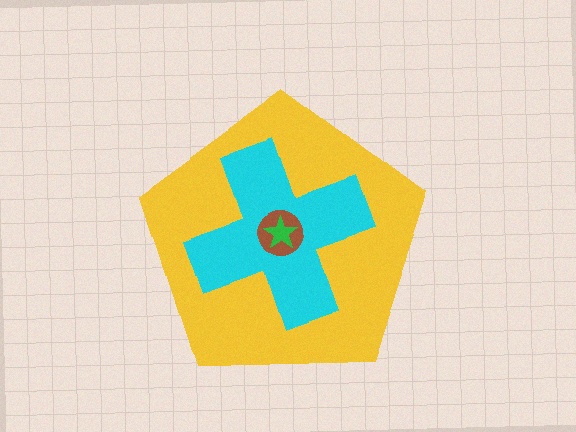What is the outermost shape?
The yellow pentagon.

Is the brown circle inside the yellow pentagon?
Yes.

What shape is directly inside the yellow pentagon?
The cyan cross.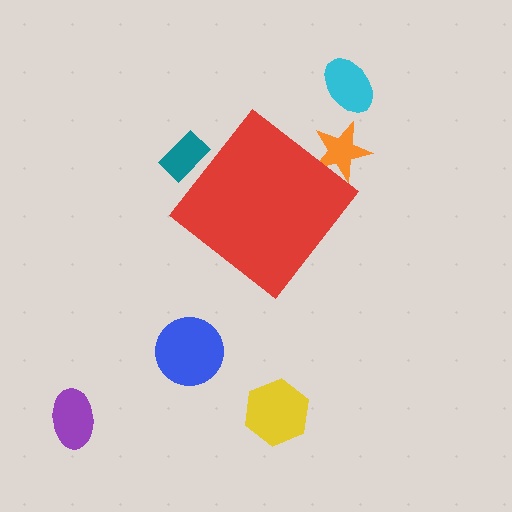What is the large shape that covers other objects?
A red diamond.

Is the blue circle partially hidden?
No, the blue circle is fully visible.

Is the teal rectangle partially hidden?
Yes, the teal rectangle is partially hidden behind the red diamond.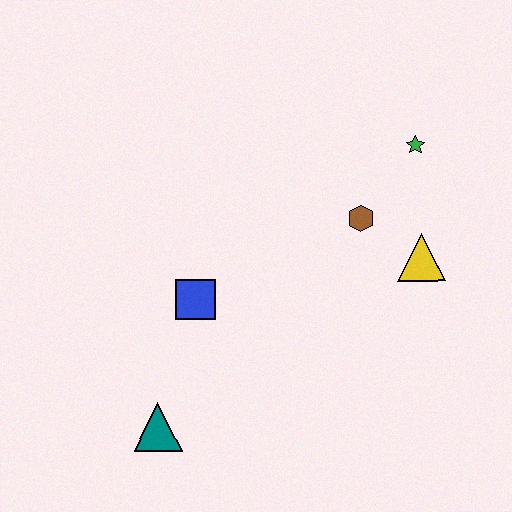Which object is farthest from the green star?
The teal triangle is farthest from the green star.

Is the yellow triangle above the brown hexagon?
No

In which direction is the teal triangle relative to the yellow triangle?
The teal triangle is to the left of the yellow triangle.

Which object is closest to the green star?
The brown hexagon is closest to the green star.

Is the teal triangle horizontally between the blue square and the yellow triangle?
No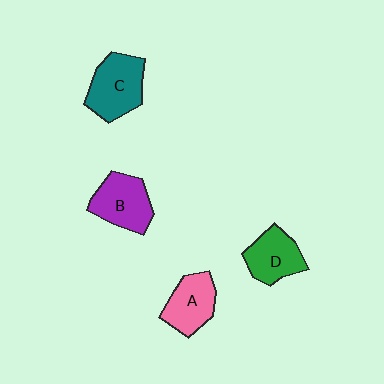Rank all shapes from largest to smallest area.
From largest to smallest: C (teal), B (purple), A (pink), D (green).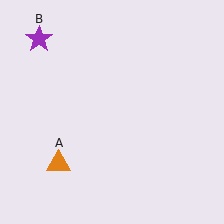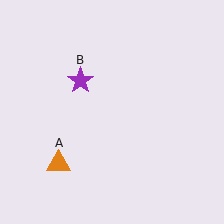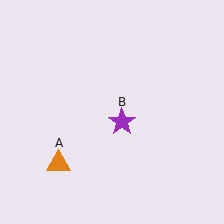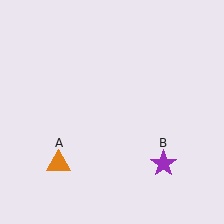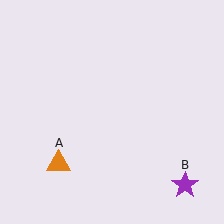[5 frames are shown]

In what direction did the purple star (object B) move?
The purple star (object B) moved down and to the right.